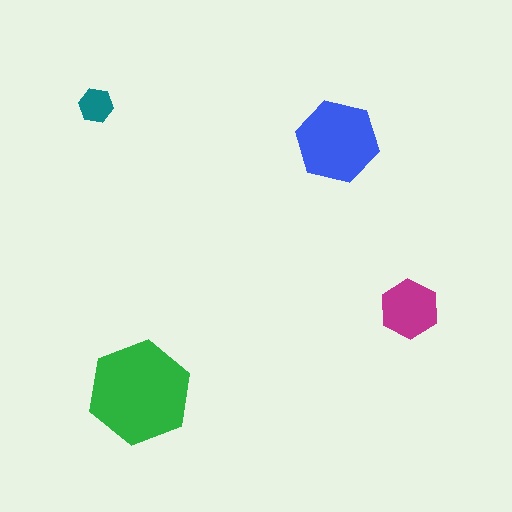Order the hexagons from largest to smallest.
the green one, the blue one, the magenta one, the teal one.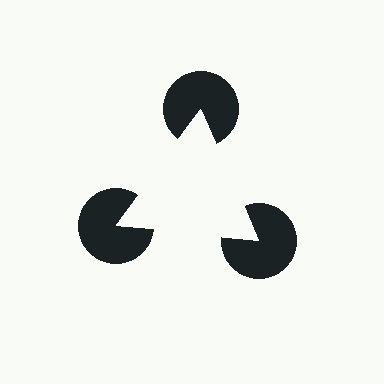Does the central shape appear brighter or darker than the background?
It typically appears slightly brighter than the background, even though no actual brightness change is drawn.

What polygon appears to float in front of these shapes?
An illusory triangle — its edges are inferred from the aligned wedge cuts in the pac-man discs, not physically drawn.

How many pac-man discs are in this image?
There are 3 — one at each vertex of the illusory triangle.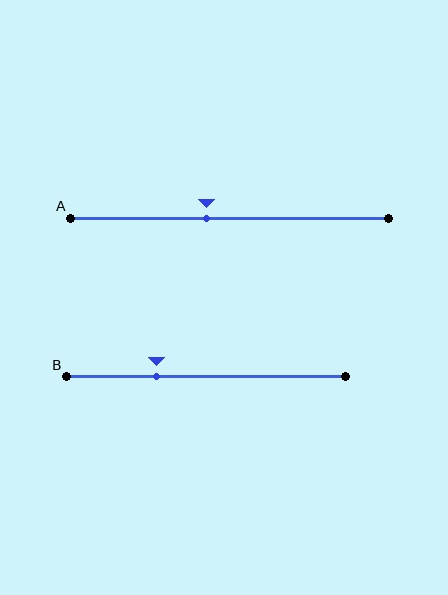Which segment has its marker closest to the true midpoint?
Segment A has its marker closest to the true midpoint.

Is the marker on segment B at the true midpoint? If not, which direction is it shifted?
No, the marker on segment B is shifted to the left by about 18% of the segment length.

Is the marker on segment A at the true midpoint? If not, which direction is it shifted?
No, the marker on segment A is shifted to the left by about 7% of the segment length.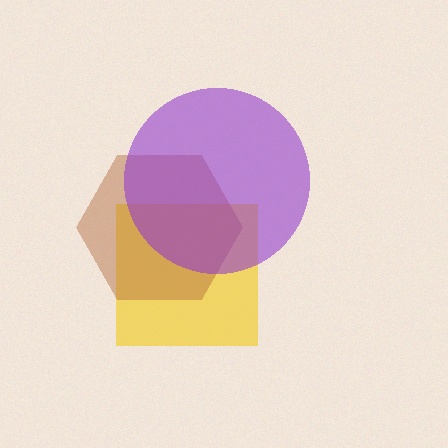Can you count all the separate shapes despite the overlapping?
Yes, there are 3 separate shapes.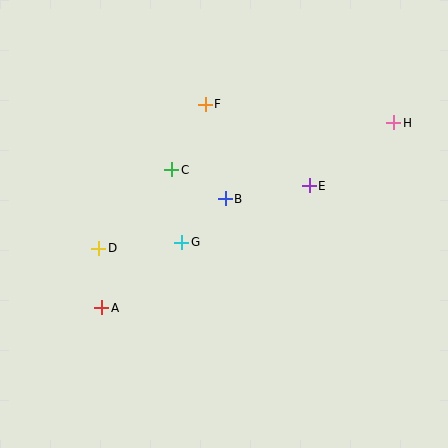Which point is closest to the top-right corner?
Point H is closest to the top-right corner.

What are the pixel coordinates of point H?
Point H is at (394, 123).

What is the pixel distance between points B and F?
The distance between B and F is 97 pixels.